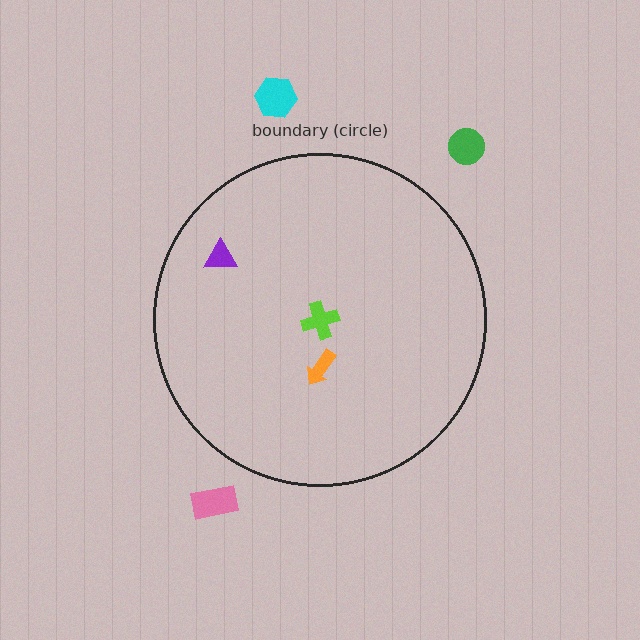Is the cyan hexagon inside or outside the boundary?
Outside.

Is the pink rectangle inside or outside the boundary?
Outside.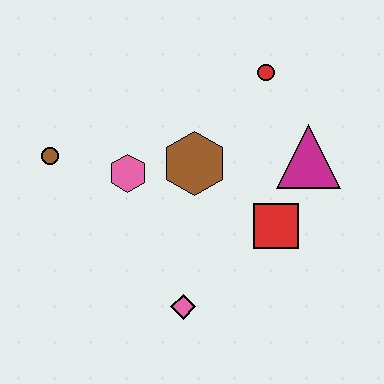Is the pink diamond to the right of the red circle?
No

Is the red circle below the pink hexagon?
No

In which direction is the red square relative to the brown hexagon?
The red square is to the right of the brown hexagon.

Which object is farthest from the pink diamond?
The red circle is farthest from the pink diamond.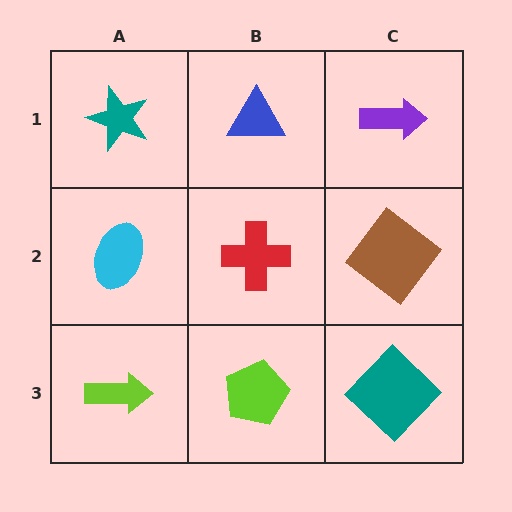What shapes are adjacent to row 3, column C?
A brown diamond (row 2, column C), a lime pentagon (row 3, column B).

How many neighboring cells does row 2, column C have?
3.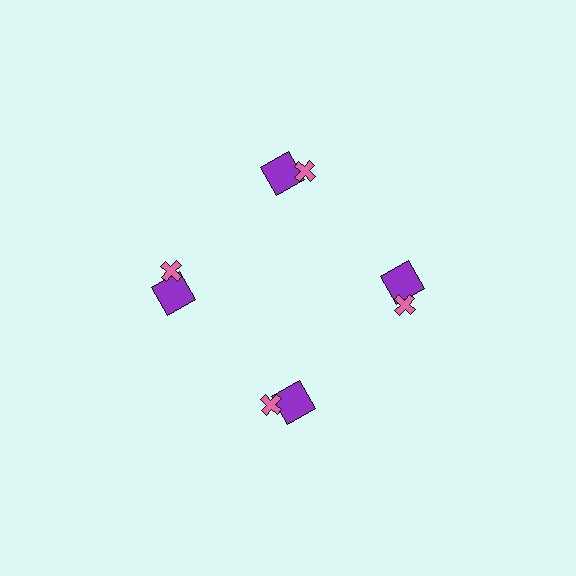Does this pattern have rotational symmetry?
Yes, this pattern has 4-fold rotational symmetry. It looks the same after rotating 90 degrees around the center.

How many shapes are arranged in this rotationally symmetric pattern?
There are 8 shapes, arranged in 4 groups of 2.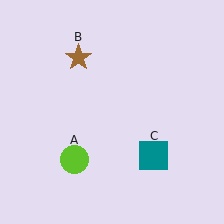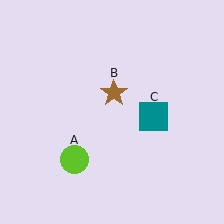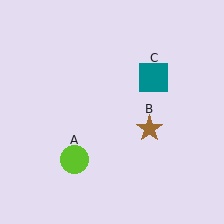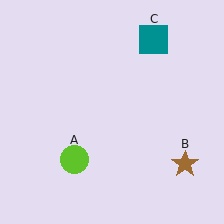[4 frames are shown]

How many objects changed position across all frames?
2 objects changed position: brown star (object B), teal square (object C).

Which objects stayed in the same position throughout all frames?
Lime circle (object A) remained stationary.